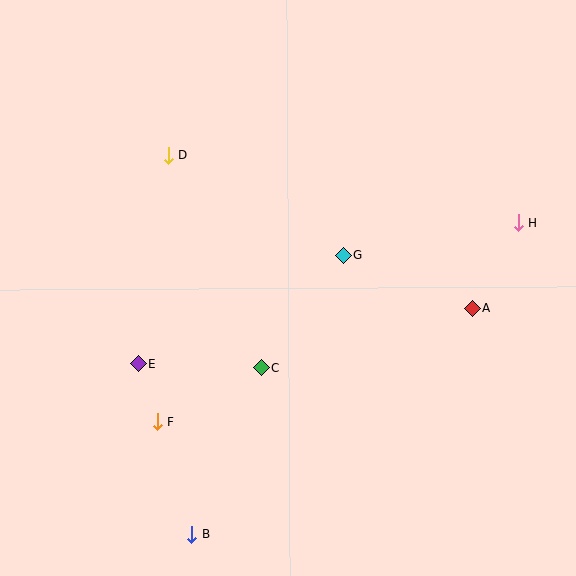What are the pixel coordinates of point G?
Point G is at (343, 255).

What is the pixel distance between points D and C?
The distance between D and C is 233 pixels.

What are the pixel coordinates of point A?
Point A is at (472, 308).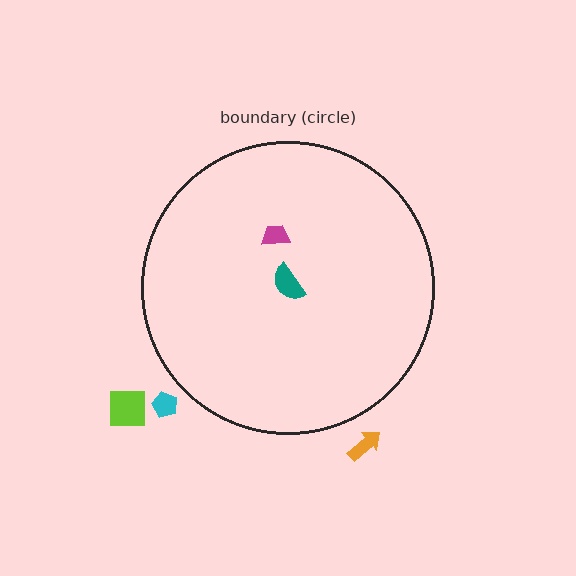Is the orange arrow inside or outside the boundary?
Outside.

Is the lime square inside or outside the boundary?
Outside.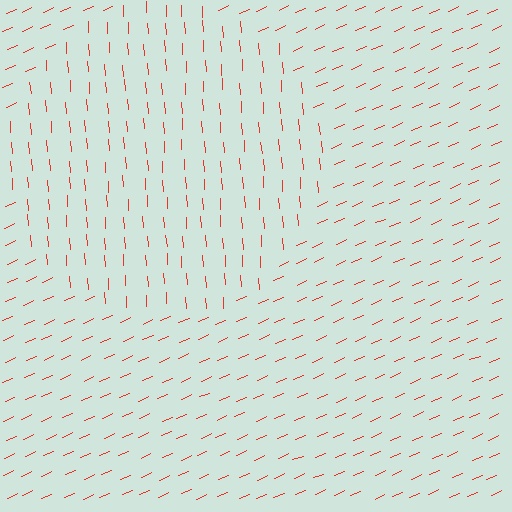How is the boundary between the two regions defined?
The boundary is defined purely by a change in line orientation (approximately 70 degrees difference). All lines are the same color and thickness.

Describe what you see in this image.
The image is filled with small red line segments. A circle region in the image has lines oriented differently from the surrounding lines, creating a visible texture boundary.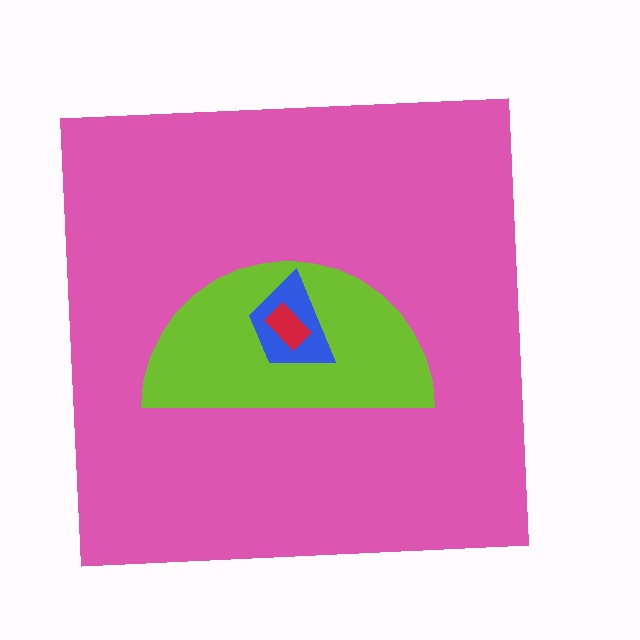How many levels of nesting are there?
4.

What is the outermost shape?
The pink square.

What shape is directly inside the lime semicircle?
The blue trapezoid.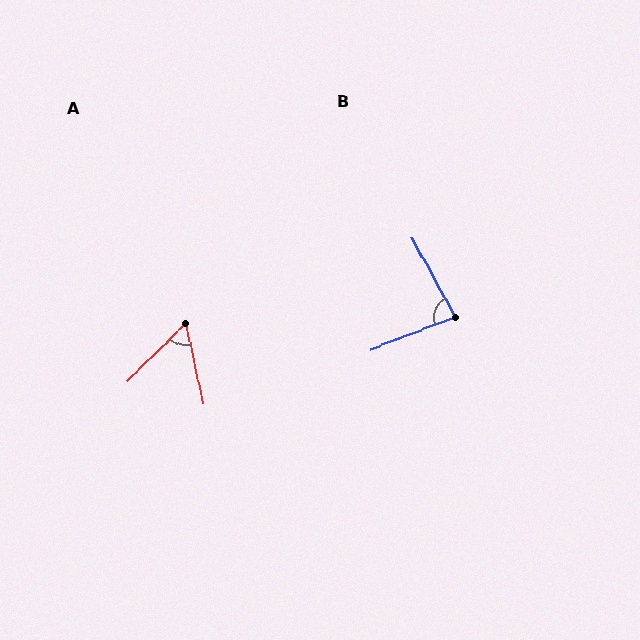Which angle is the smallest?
A, at approximately 57 degrees.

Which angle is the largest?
B, at approximately 83 degrees.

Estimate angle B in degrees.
Approximately 83 degrees.